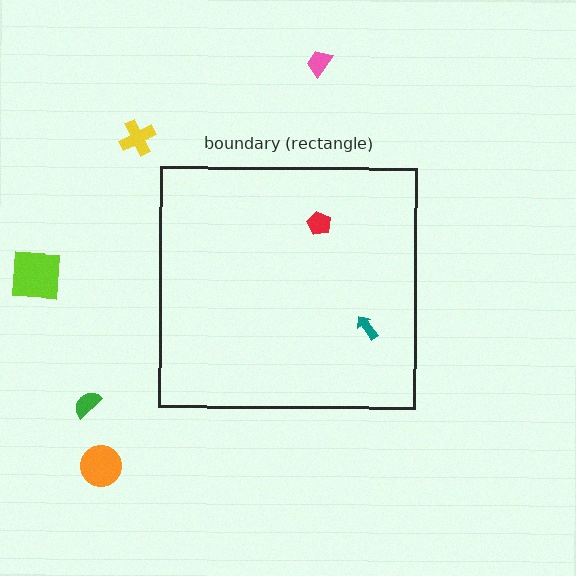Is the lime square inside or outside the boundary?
Outside.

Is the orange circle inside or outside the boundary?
Outside.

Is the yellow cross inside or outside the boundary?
Outside.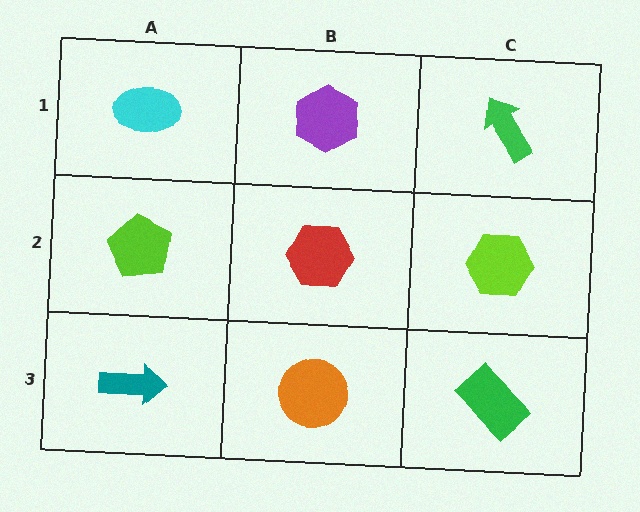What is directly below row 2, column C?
A green rectangle.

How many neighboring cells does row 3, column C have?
2.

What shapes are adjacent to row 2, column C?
A green arrow (row 1, column C), a green rectangle (row 3, column C), a red hexagon (row 2, column B).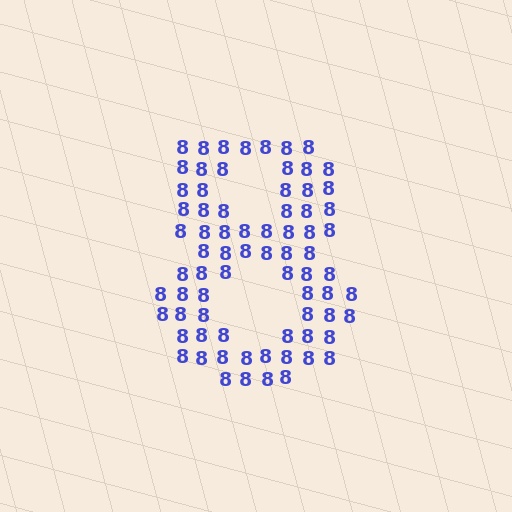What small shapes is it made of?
It is made of small digit 8's.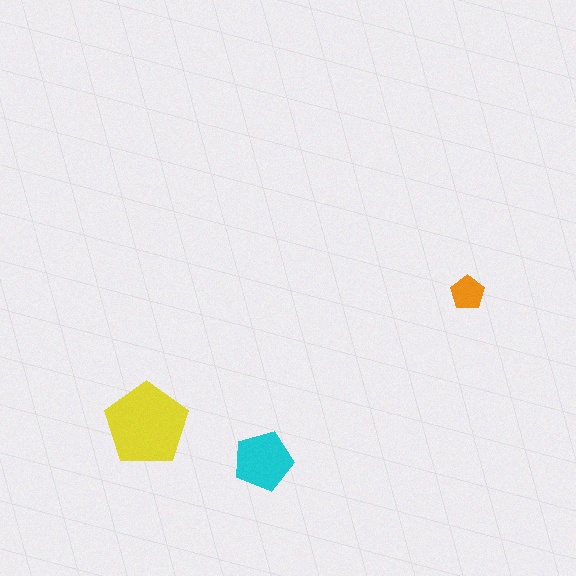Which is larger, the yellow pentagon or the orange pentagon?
The yellow one.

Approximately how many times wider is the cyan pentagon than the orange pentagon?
About 1.5 times wider.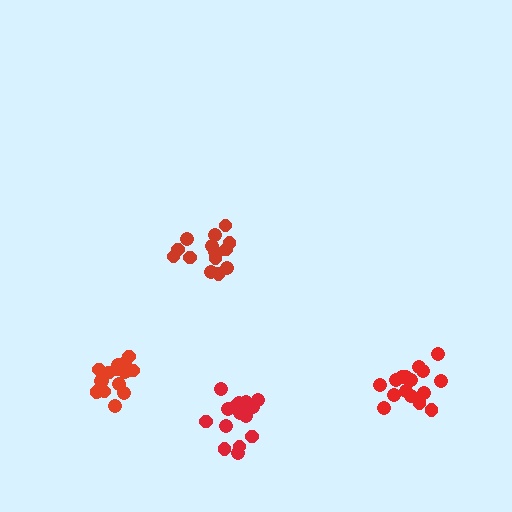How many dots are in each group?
Group 1: 15 dots, Group 2: 16 dots, Group 3: 16 dots, Group 4: 16 dots (63 total).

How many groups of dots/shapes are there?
There are 4 groups.